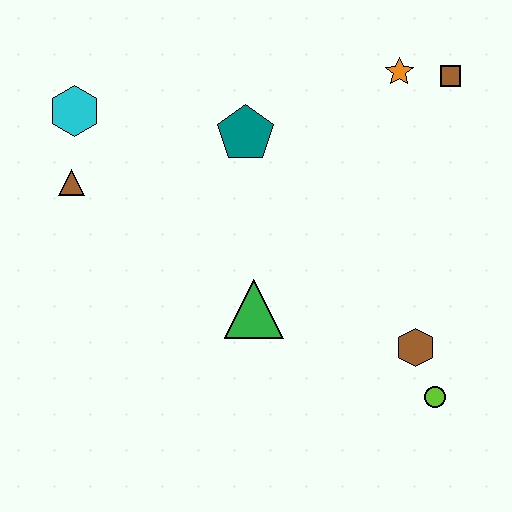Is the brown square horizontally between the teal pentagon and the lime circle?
No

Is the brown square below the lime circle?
No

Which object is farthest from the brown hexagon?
The cyan hexagon is farthest from the brown hexagon.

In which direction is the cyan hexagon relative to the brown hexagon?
The cyan hexagon is to the left of the brown hexagon.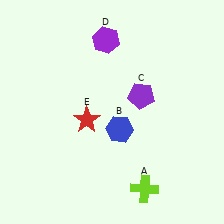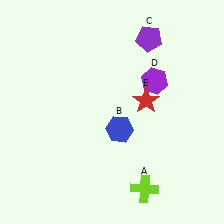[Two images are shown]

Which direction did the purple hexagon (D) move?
The purple hexagon (D) moved right.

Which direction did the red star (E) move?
The red star (E) moved right.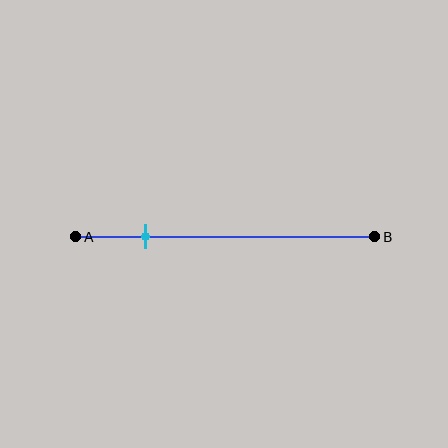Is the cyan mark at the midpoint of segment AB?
No, the mark is at about 25% from A, not at the 50% midpoint.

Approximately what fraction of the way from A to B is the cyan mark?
The cyan mark is approximately 25% of the way from A to B.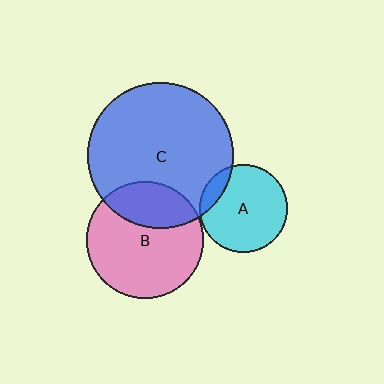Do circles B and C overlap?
Yes.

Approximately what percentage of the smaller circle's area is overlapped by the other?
Approximately 30%.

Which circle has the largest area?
Circle C (blue).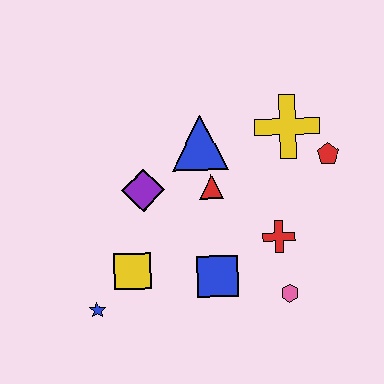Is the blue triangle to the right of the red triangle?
No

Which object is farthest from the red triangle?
The blue star is farthest from the red triangle.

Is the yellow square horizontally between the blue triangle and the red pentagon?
No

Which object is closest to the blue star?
The yellow square is closest to the blue star.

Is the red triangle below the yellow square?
No